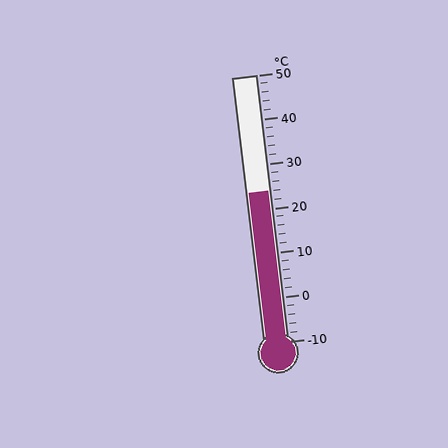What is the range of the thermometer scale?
The thermometer scale ranges from -10°C to 50°C.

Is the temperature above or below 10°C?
The temperature is above 10°C.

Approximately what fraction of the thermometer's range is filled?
The thermometer is filled to approximately 55% of its range.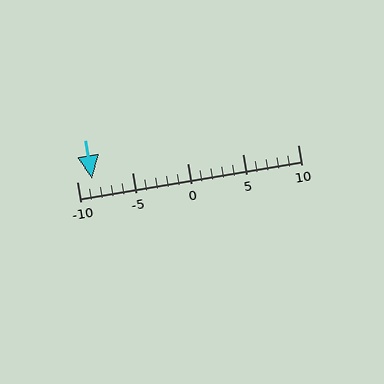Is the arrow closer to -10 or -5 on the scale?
The arrow is closer to -10.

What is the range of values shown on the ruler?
The ruler shows values from -10 to 10.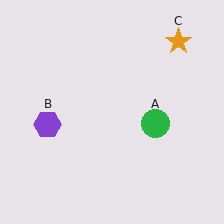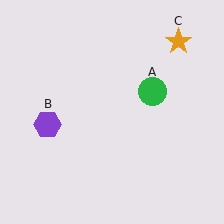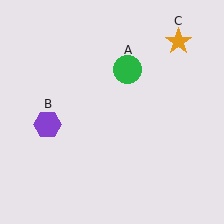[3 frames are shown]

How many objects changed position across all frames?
1 object changed position: green circle (object A).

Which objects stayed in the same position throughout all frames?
Purple hexagon (object B) and orange star (object C) remained stationary.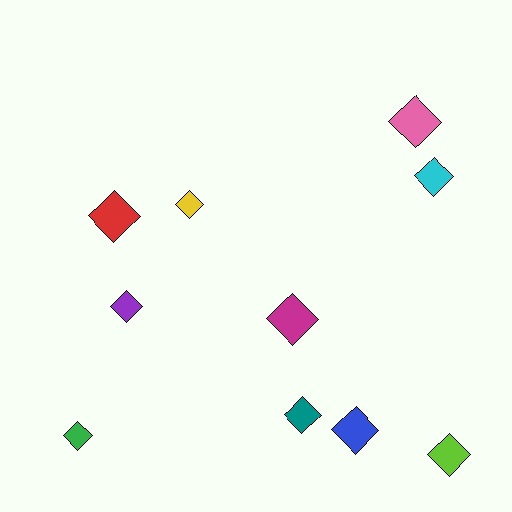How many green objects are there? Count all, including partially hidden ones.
There is 1 green object.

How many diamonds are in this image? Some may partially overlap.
There are 10 diamonds.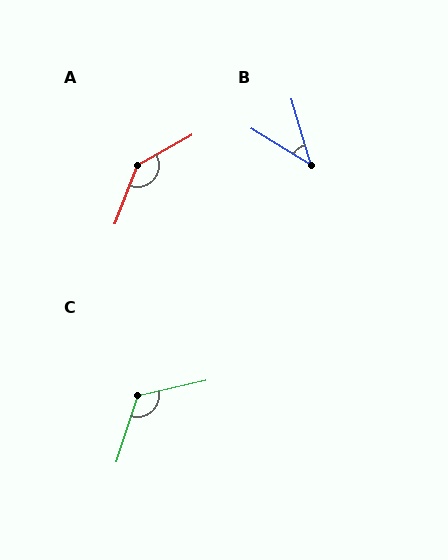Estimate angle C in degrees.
Approximately 121 degrees.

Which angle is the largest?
A, at approximately 140 degrees.